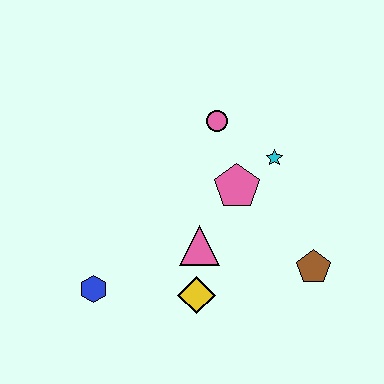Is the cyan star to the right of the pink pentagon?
Yes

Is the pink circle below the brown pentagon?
No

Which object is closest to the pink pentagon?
The cyan star is closest to the pink pentagon.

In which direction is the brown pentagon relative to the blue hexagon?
The brown pentagon is to the right of the blue hexagon.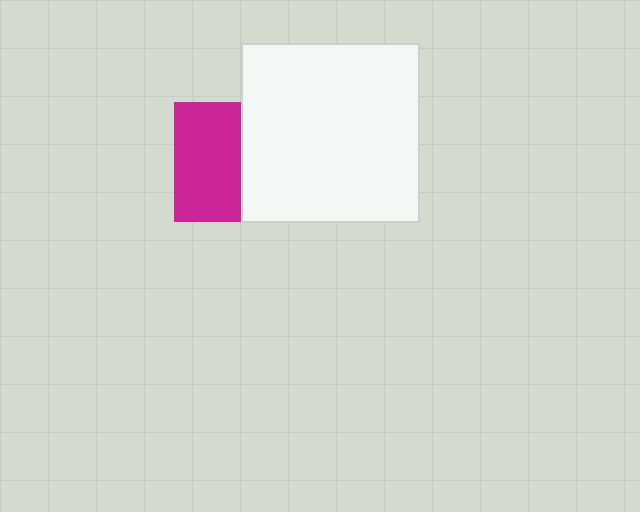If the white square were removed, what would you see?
You would see the complete magenta square.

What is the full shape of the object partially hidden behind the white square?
The partially hidden object is a magenta square.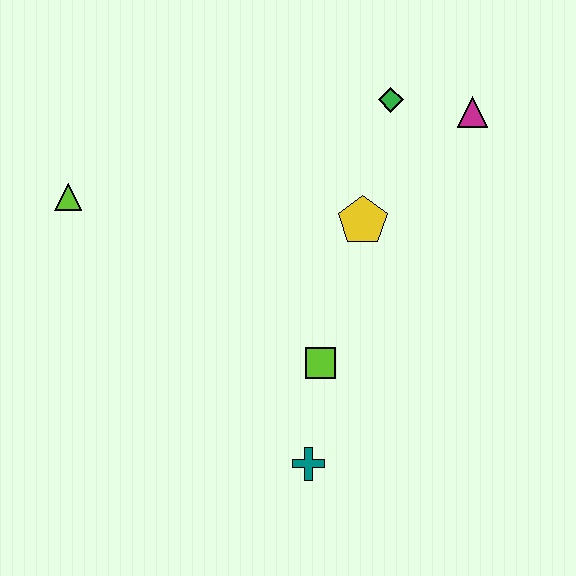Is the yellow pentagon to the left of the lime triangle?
No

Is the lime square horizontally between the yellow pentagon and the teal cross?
Yes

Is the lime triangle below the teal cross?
No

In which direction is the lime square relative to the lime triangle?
The lime square is to the right of the lime triangle.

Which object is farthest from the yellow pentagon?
The lime triangle is farthest from the yellow pentagon.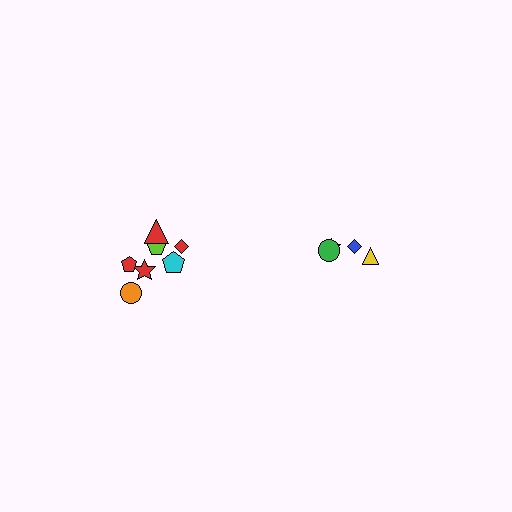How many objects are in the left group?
There are 7 objects.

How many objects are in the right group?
There are 4 objects.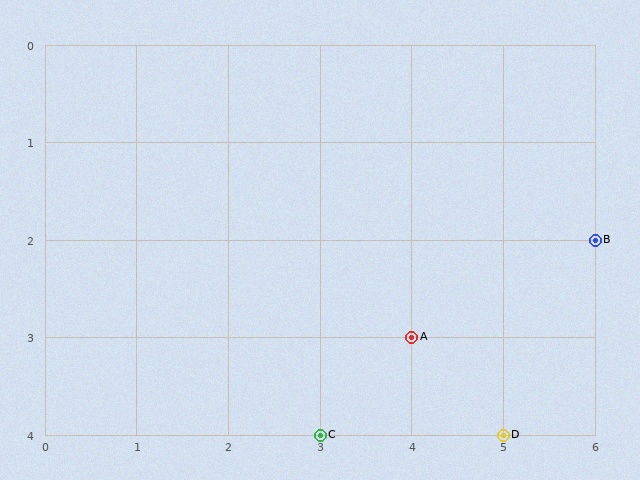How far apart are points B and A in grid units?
Points B and A are 2 columns and 1 row apart (about 2.2 grid units diagonally).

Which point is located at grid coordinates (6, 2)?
Point B is at (6, 2).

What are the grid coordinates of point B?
Point B is at grid coordinates (6, 2).